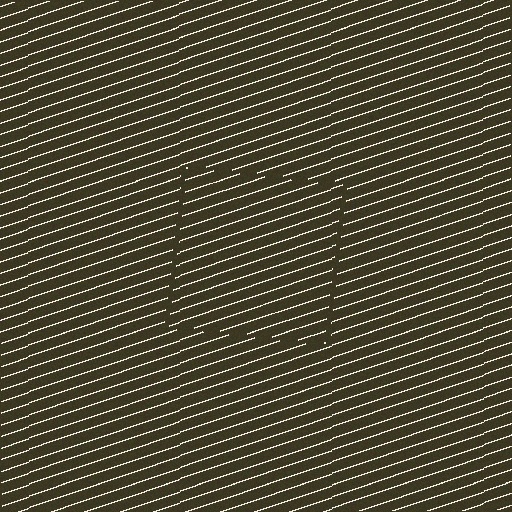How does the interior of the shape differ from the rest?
The interior of the shape contains the same grating, shifted by half a period — the contour is defined by the phase discontinuity where line-ends from the inner and outer gratings abut.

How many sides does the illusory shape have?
4 sides — the line-ends trace a square.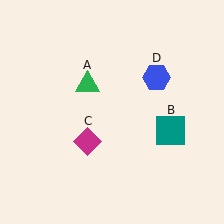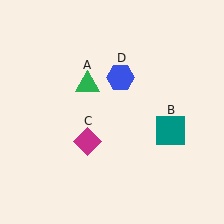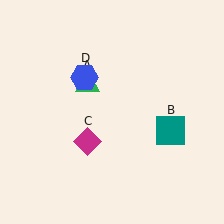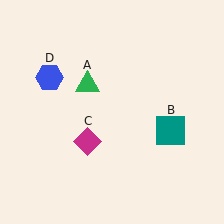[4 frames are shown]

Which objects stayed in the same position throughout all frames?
Green triangle (object A) and teal square (object B) and magenta diamond (object C) remained stationary.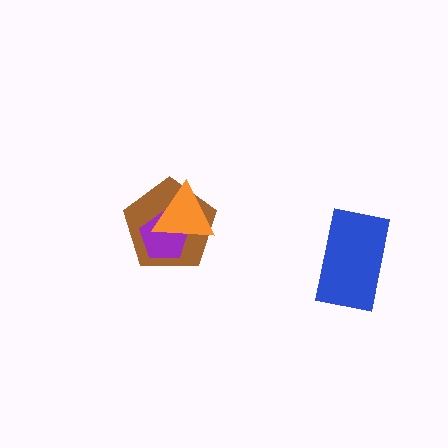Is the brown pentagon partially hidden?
Yes, it is partially covered by another shape.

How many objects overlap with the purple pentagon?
2 objects overlap with the purple pentagon.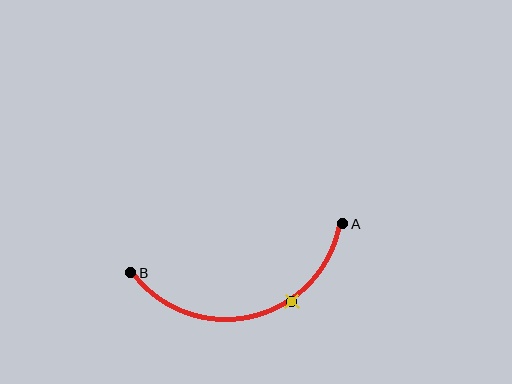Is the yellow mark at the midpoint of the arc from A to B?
No. The yellow mark lies on the arc but is closer to endpoint A. The arc midpoint would be at the point on the curve equidistant along the arc from both A and B.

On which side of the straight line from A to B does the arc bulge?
The arc bulges below the straight line connecting A and B.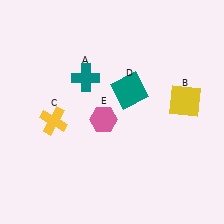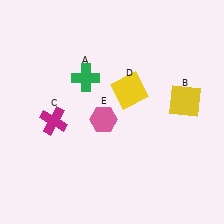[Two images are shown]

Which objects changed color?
A changed from teal to green. C changed from yellow to magenta. D changed from teal to yellow.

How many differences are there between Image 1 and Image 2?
There are 3 differences between the two images.